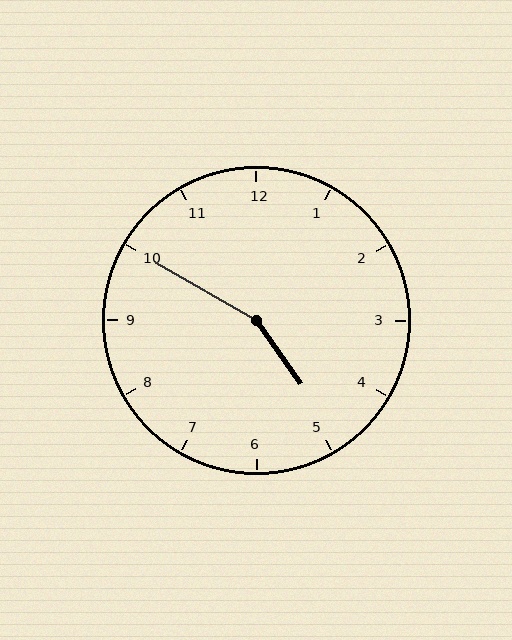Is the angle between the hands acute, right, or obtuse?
It is obtuse.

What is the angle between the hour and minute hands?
Approximately 155 degrees.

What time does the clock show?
4:50.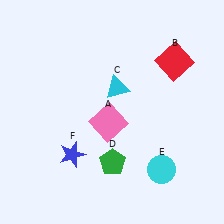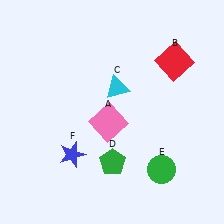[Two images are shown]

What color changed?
The circle (E) changed from cyan in Image 1 to green in Image 2.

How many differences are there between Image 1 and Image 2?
There is 1 difference between the two images.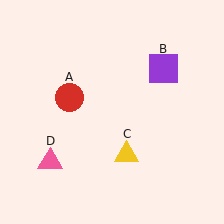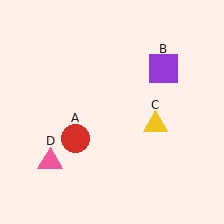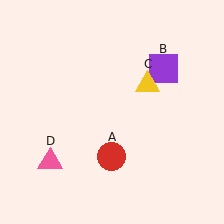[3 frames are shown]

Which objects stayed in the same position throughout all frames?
Purple square (object B) and pink triangle (object D) remained stationary.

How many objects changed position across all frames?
2 objects changed position: red circle (object A), yellow triangle (object C).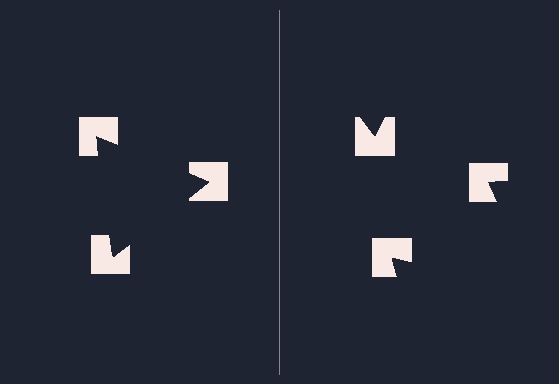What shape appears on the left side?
An illusory triangle.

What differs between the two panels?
The notched squares are positioned identically on both sides; only the wedge orientations differ. On the left they align to a triangle; on the right they are misaligned.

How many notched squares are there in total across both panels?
6 — 3 on each side.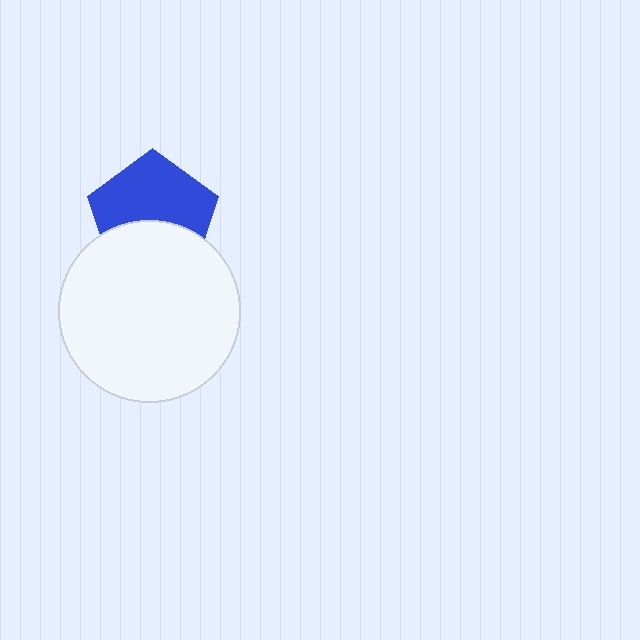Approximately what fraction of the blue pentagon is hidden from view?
Roughly 41% of the blue pentagon is hidden behind the white circle.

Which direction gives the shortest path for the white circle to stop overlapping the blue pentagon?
Moving down gives the shortest separation.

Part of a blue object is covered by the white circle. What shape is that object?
It is a pentagon.